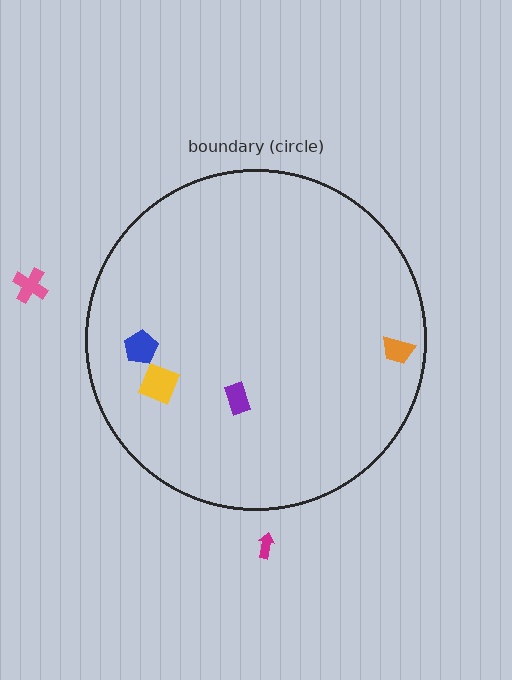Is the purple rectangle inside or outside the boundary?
Inside.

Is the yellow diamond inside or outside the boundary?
Inside.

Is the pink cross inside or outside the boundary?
Outside.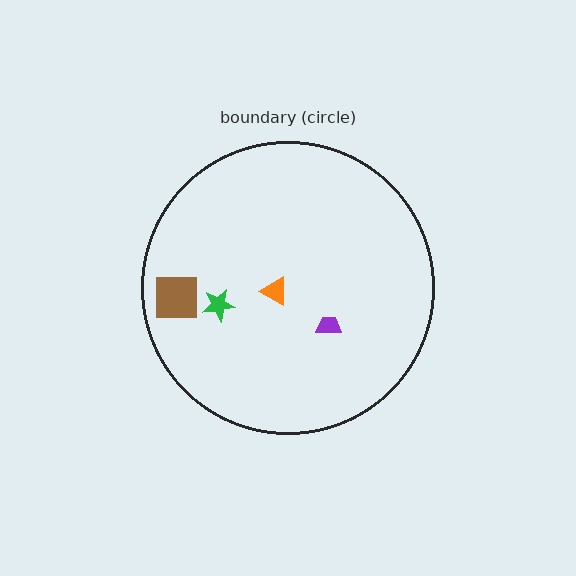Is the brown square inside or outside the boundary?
Inside.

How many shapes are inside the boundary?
4 inside, 0 outside.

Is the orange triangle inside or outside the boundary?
Inside.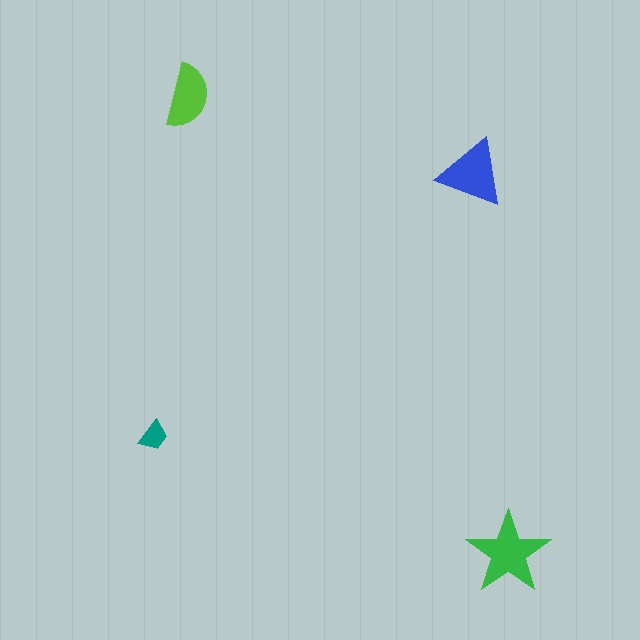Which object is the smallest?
The teal trapezoid.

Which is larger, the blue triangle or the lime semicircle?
The blue triangle.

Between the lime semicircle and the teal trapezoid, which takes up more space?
The lime semicircle.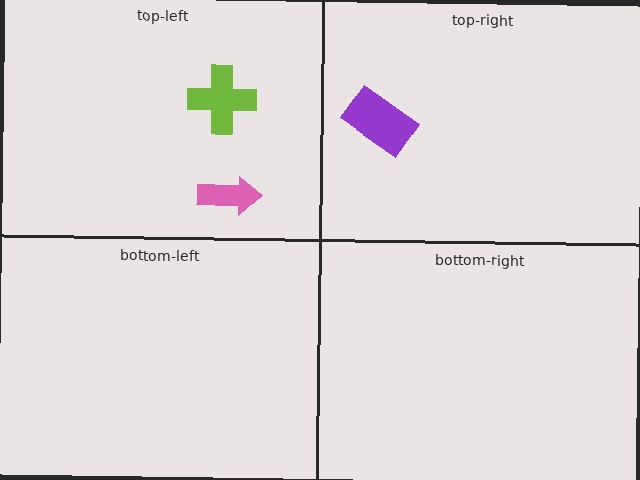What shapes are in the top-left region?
The lime cross, the pink arrow.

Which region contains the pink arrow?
The top-left region.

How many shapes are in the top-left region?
2.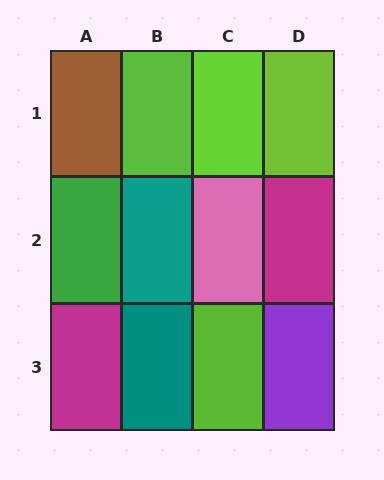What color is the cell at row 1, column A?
Brown.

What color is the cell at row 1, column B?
Lime.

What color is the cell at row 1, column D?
Lime.